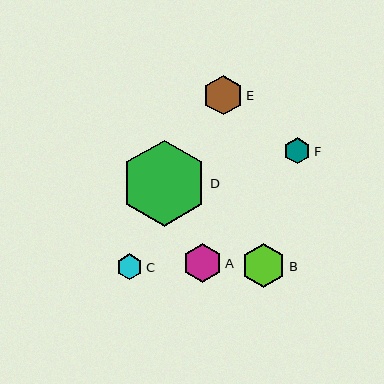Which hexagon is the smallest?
Hexagon C is the smallest with a size of approximately 26 pixels.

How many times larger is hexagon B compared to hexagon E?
Hexagon B is approximately 1.1 times the size of hexagon E.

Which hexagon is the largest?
Hexagon D is the largest with a size of approximately 87 pixels.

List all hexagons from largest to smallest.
From largest to smallest: D, B, E, A, F, C.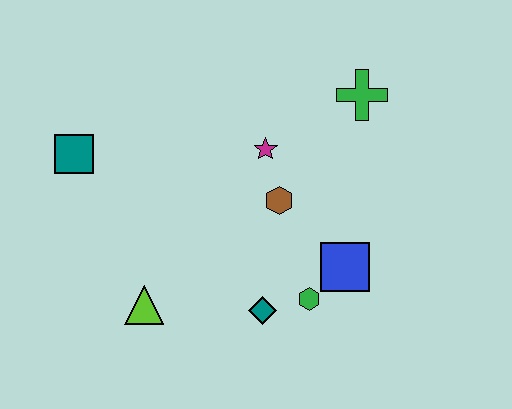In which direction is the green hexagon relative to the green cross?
The green hexagon is below the green cross.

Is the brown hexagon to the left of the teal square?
No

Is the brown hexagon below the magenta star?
Yes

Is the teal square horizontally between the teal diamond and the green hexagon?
No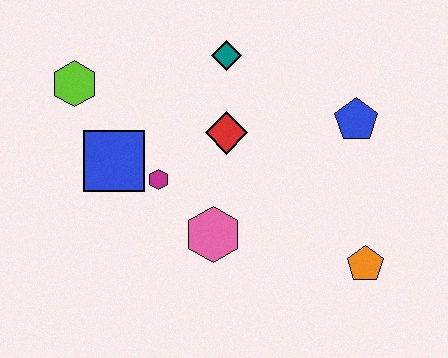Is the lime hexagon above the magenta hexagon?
Yes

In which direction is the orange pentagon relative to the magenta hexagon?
The orange pentagon is to the right of the magenta hexagon.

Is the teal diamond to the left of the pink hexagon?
No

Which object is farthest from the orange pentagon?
The lime hexagon is farthest from the orange pentagon.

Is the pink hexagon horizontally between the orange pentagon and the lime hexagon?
Yes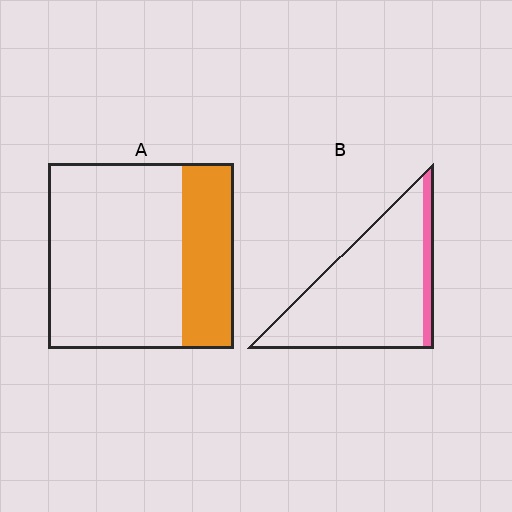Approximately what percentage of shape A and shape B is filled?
A is approximately 30% and B is approximately 10%.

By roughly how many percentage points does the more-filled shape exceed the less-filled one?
By roughly 15 percentage points (A over B).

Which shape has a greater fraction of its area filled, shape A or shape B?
Shape A.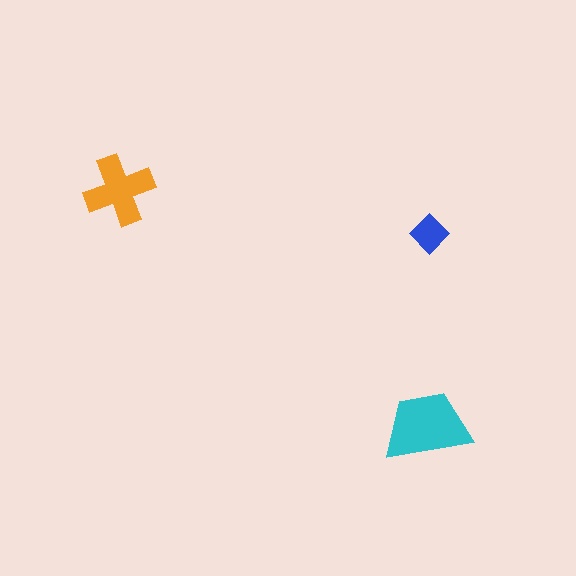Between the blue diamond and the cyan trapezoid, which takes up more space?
The cyan trapezoid.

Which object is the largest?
The cyan trapezoid.